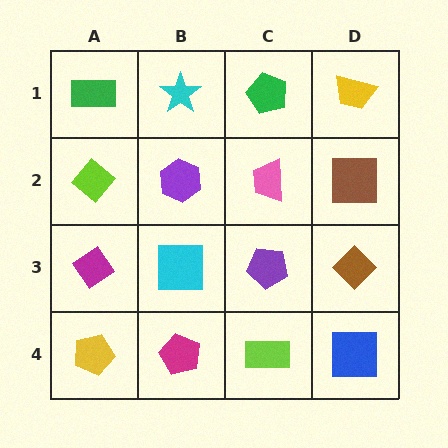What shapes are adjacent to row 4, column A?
A magenta diamond (row 3, column A), a magenta pentagon (row 4, column B).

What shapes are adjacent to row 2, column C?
A green pentagon (row 1, column C), a purple pentagon (row 3, column C), a purple hexagon (row 2, column B), a brown square (row 2, column D).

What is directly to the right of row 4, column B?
A lime rectangle.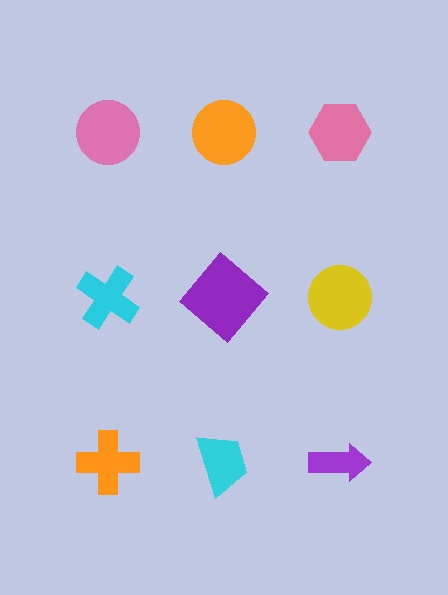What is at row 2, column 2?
A purple diamond.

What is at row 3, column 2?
A cyan trapezoid.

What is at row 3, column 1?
An orange cross.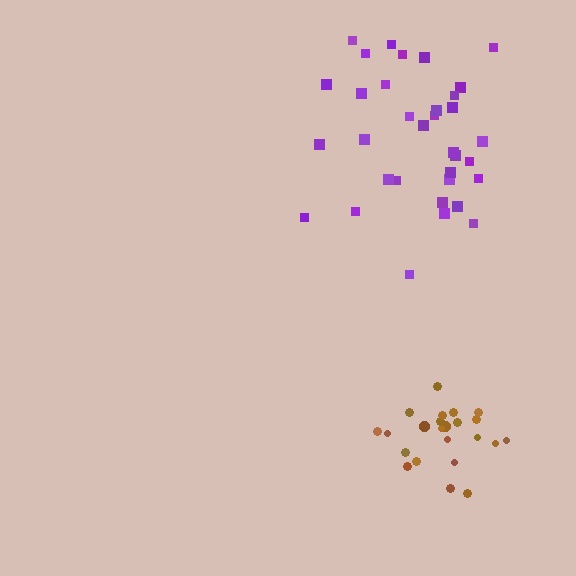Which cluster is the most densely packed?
Brown.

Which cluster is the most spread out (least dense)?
Purple.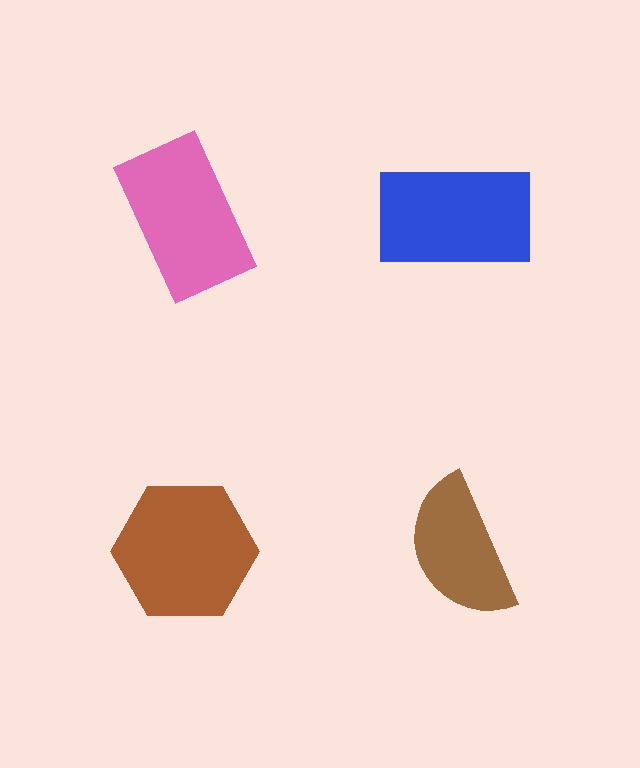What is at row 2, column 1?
A brown hexagon.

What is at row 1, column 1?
A pink rectangle.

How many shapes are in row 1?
2 shapes.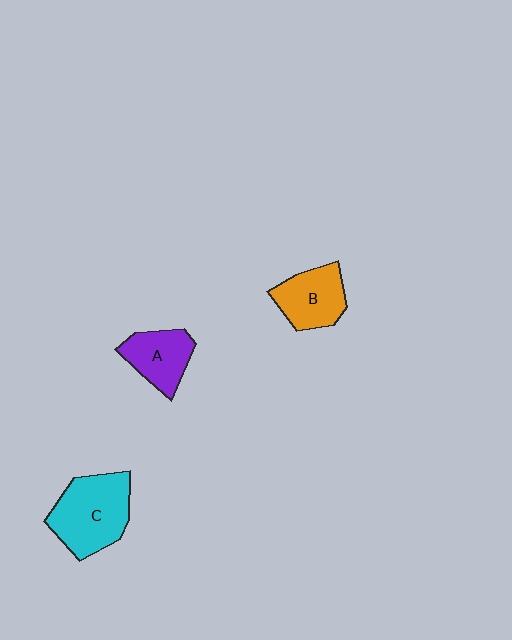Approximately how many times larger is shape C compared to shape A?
Approximately 1.6 times.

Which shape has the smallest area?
Shape A (purple).